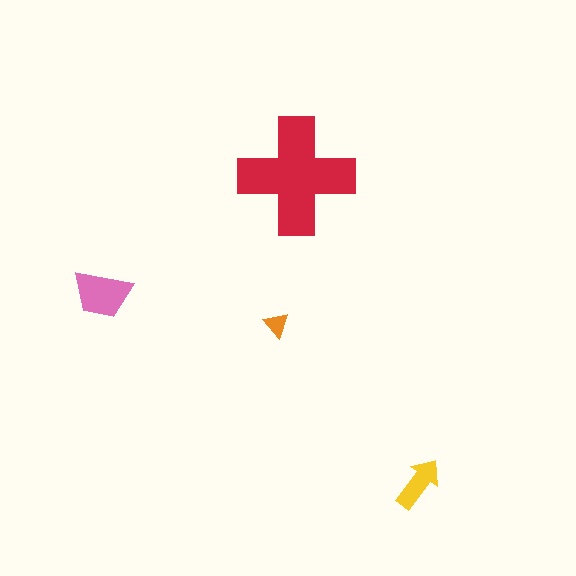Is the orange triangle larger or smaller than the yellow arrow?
Smaller.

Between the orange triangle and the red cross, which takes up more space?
The red cross.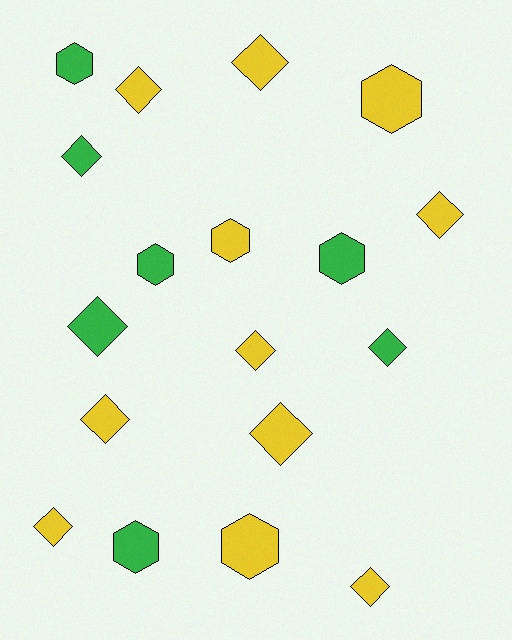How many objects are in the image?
There are 18 objects.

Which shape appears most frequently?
Diamond, with 11 objects.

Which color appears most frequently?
Yellow, with 11 objects.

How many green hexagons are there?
There are 4 green hexagons.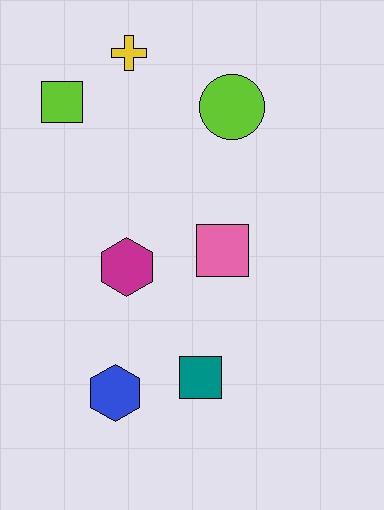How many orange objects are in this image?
There are no orange objects.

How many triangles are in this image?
There are no triangles.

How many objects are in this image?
There are 7 objects.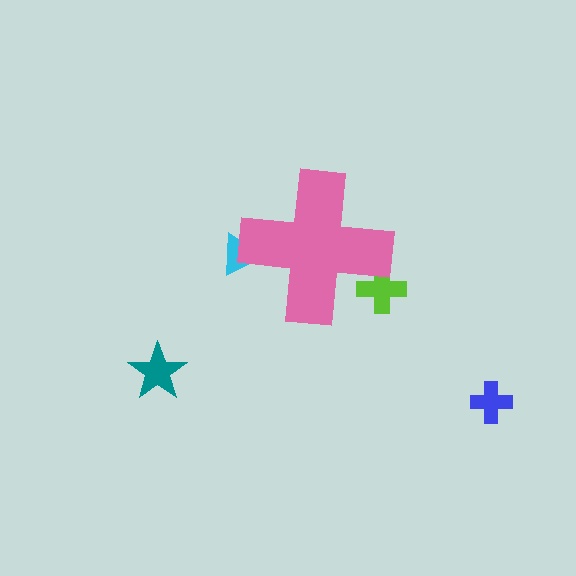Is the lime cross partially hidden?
Yes, the lime cross is partially hidden behind the pink cross.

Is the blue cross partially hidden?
No, the blue cross is fully visible.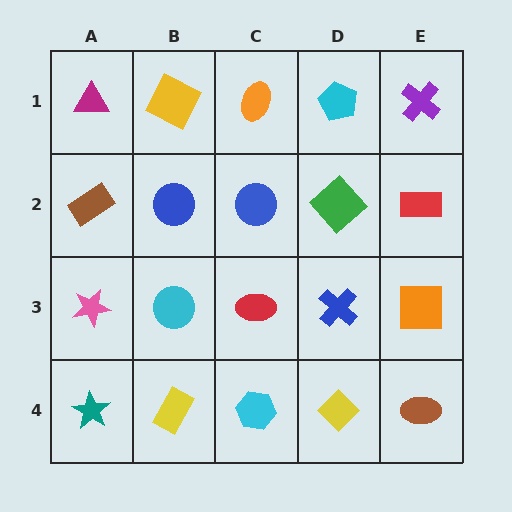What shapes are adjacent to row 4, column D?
A blue cross (row 3, column D), a cyan hexagon (row 4, column C), a brown ellipse (row 4, column E).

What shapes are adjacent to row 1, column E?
A red rectangle (row 2, column E), a cyan pentagon (row 1, column D).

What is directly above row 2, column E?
A purple cross.